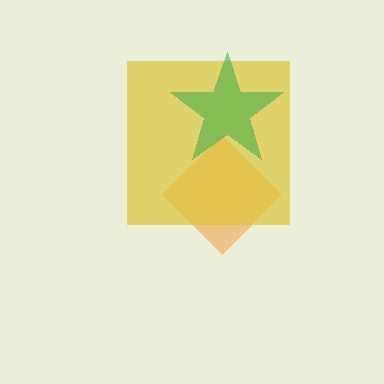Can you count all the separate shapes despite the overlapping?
Yes, there are 3 separate shapes.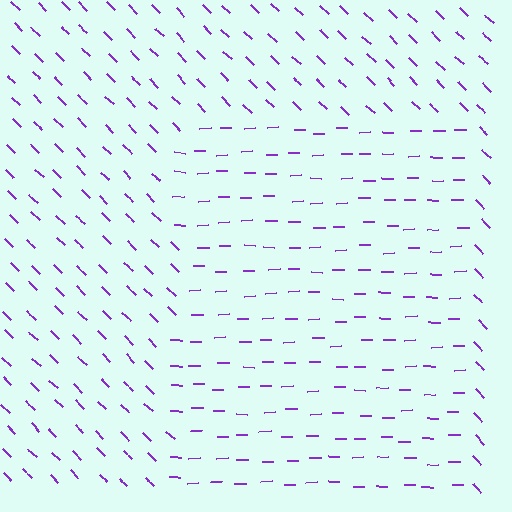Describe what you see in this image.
The image is filled with small purple line segments. A rectangle region in the image has lines oriented differently from the surrounding lines, creating a visible texture boundary.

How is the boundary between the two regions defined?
The boundary is defined purely by a change in line orientation (approximately 45 degrees difference). All lines are the same color and thickness.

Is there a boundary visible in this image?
Yes, there is a texture boundary formed by a change in line orientation.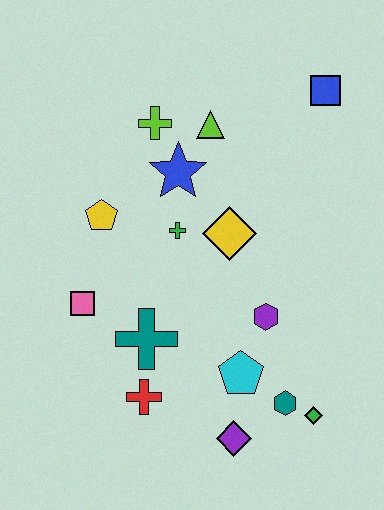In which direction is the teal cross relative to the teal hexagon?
The teal cross is to the left of the teal hexagon.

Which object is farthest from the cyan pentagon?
The blue square is farthest from the cyan pentagon.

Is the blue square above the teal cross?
Yes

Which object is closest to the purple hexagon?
The cyan pentagon is closest to the purple hexagon.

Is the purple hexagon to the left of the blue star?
No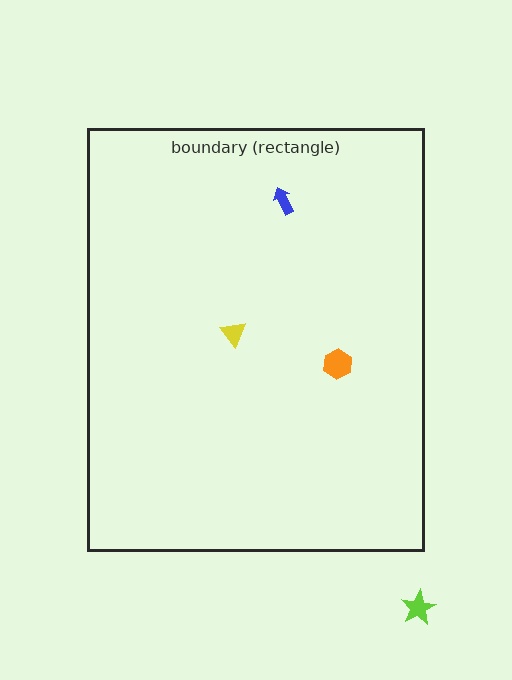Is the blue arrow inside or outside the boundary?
Inside.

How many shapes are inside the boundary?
3 inside, 1 outside.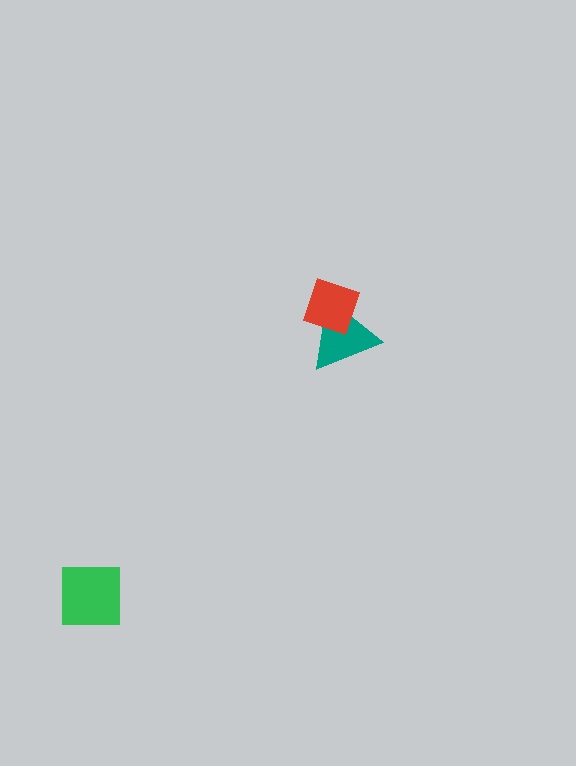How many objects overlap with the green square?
0 objects overlap with the green square.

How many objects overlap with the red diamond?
1 object overlaps with the red diamond.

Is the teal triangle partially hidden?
Yes, it is partially covered by another shape.